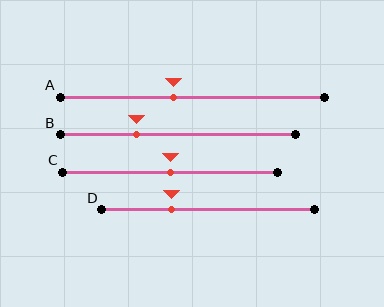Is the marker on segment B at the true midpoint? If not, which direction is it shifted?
No, the marker on segment B is shifted to the left by about 18% of the segment length.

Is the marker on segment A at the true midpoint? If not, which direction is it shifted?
No, the marker on segment A is shifted to the left by about 7% of the segment length.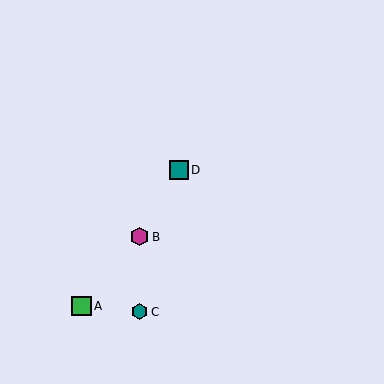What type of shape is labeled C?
Shape C is a teal hexagon.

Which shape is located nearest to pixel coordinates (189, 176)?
The teal square (labeled D) at (179, 170) is nearest to that location.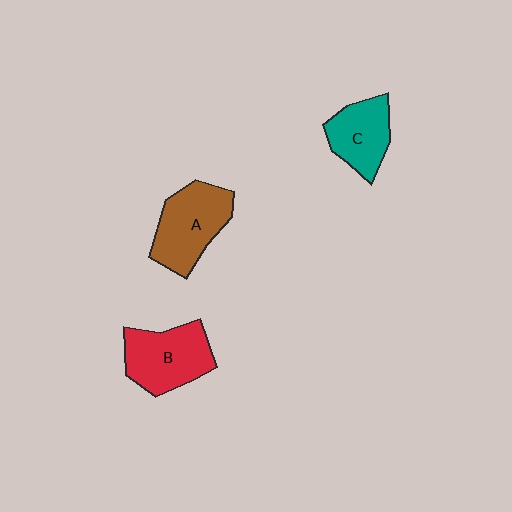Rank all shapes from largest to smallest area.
From largest to smallest: A (brown), B (red), C (teal).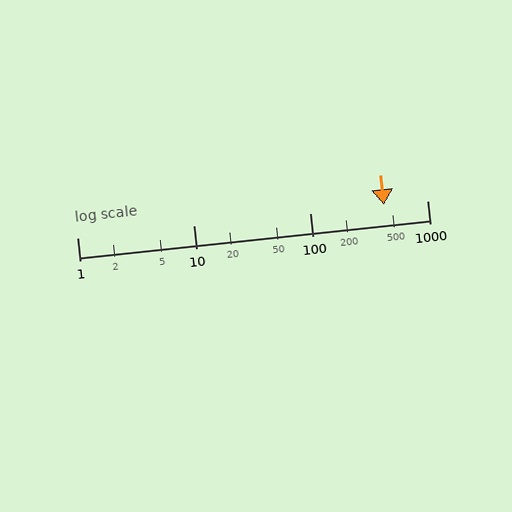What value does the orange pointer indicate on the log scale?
The pointer indicates approximately 430.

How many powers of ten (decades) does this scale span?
The scale spans 3 decades, from 1 to 1000.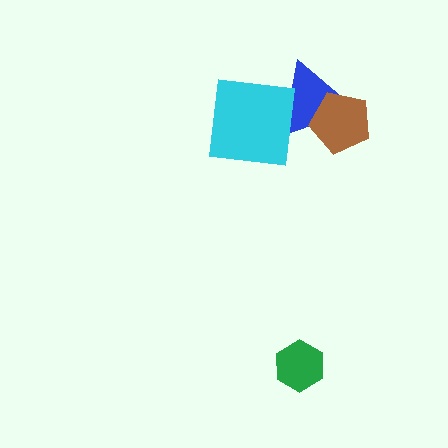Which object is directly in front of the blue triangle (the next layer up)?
The brown pentagon is directly in front of the blue triangle.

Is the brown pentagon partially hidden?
No, no other shape covers it.